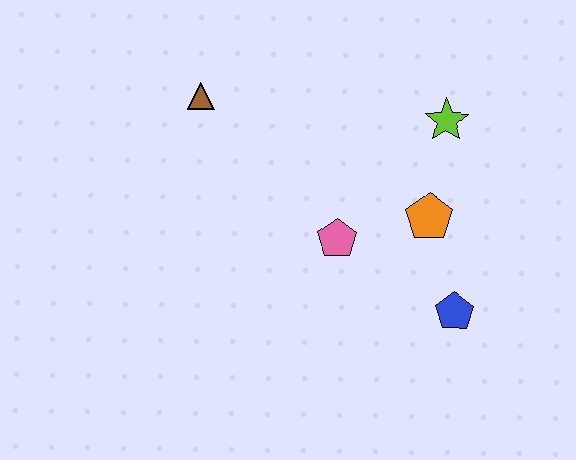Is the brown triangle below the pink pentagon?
No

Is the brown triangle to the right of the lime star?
No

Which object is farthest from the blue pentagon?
The brown triangle is farthest from the blue pentagon.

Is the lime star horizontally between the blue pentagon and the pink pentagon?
Yes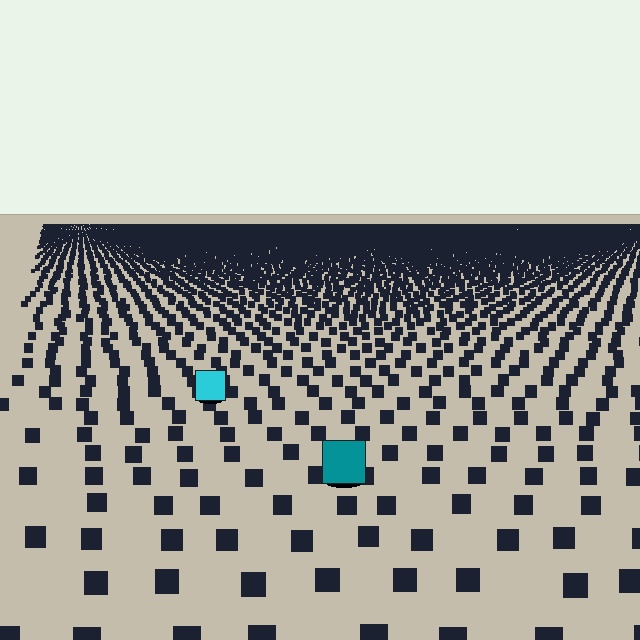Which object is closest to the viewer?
The teal square is closest. The texture marks near it are larger and more spread out.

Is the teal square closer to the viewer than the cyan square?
Yes. The teal square is closer — you can tell from the texture gradient: the ground texture is coarser near it.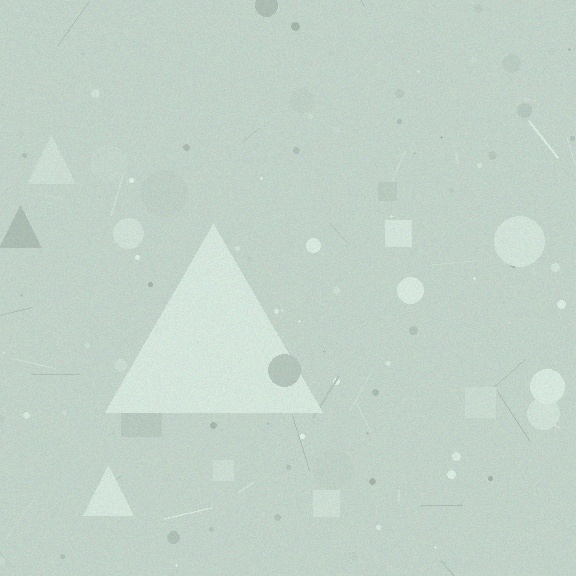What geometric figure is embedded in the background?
A triangle is embedded in the background.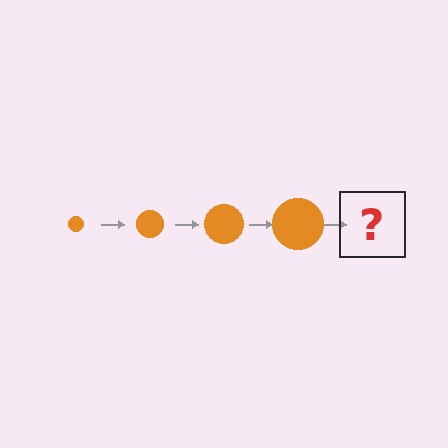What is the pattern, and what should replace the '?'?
The pattern is that the circle gets progressively larger each step. The '?' should be an orange circle, larger than the previous one.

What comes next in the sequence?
The next element should be an orange circle, larger than the previous one.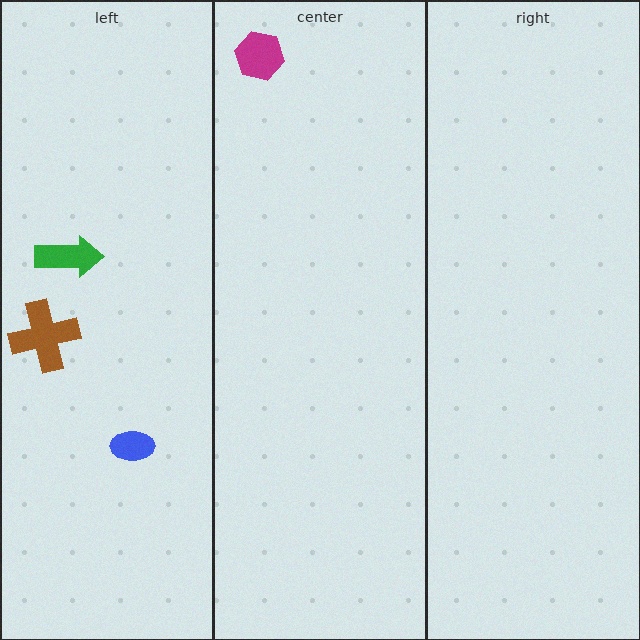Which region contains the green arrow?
The left region.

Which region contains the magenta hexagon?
The center region.